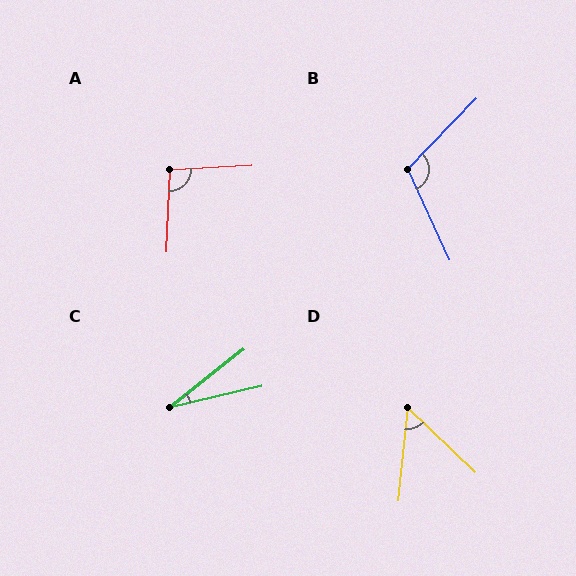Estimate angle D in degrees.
Approximately 52 degrees.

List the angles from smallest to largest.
C (25°), D (52°), A (95°), B (111°).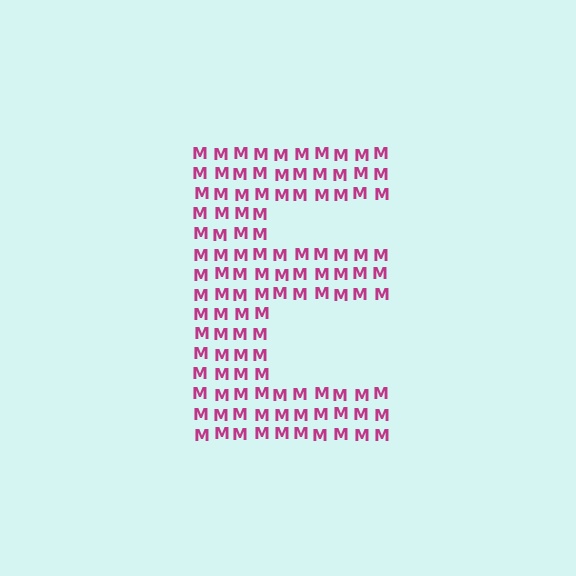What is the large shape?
The large shape is the letter E.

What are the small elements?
The small elements are letter M's.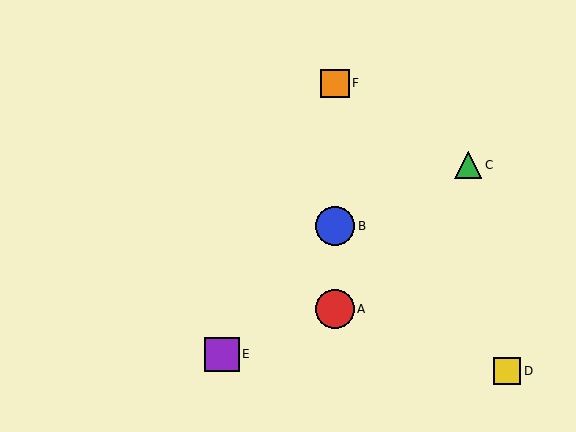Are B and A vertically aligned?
Yes, both are at x≈335.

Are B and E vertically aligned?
No, B is at x≈335 and E is at x≈222.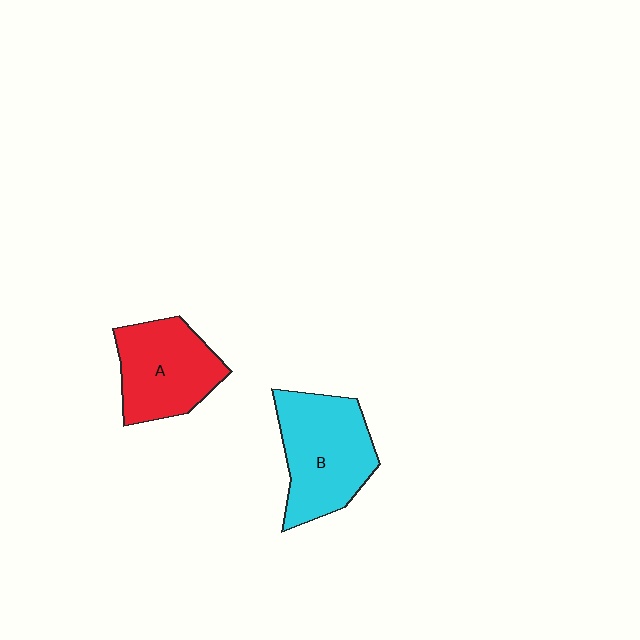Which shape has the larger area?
Shape B (cyan).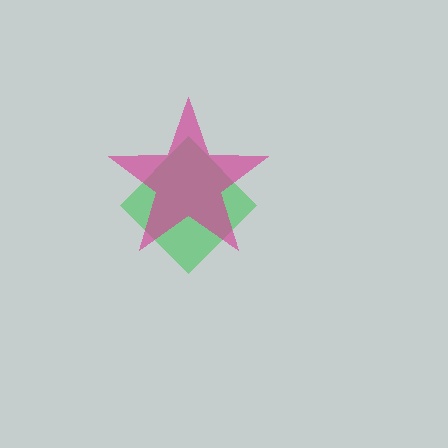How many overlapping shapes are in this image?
There are 2 overlapping shapes in the image.